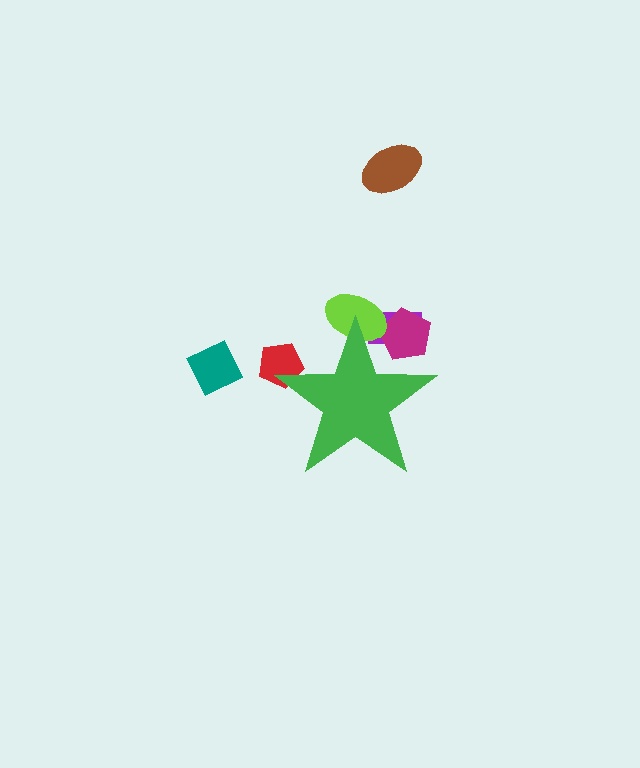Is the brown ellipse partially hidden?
No, the brown ellipse is fully visible.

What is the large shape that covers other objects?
A green star.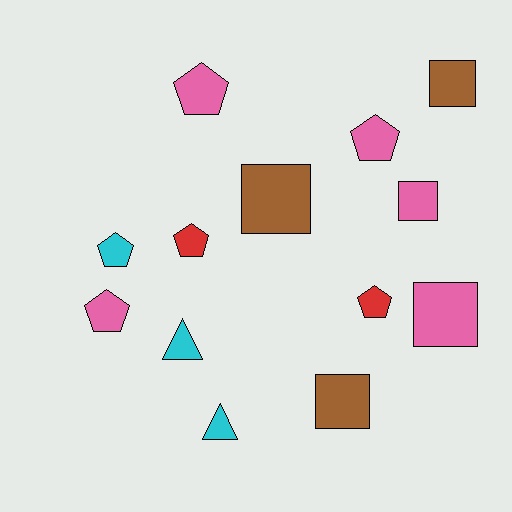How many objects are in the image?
There are 13 objects.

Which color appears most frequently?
Pink, with 5 objects.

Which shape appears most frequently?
Pentagon, with 6 objects.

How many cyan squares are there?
There are no cyan squares.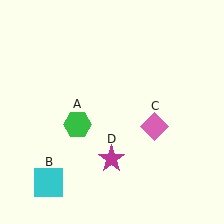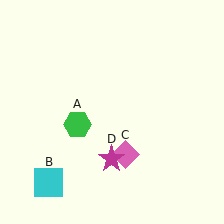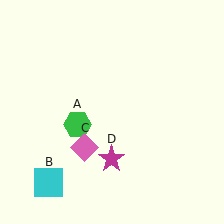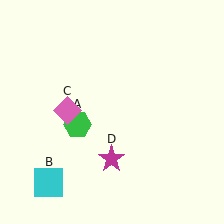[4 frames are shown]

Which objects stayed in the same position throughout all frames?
Green hexagon (object A) and cyan square (object B) and magenta star (object D) remained stationary.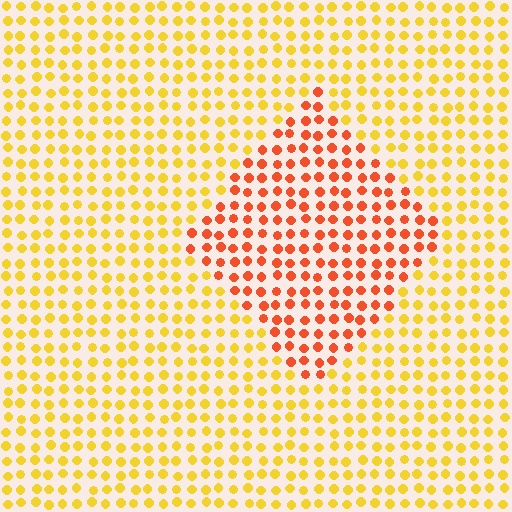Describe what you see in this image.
The image is filled with small yellow elements in a uniform arrangement. A diamond-shaped region is visible where the elements are tinted to a slightly different hue, forming a subtle color boundary.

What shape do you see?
I see a diamond.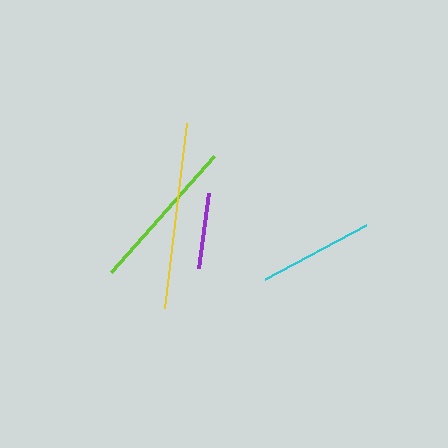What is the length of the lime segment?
The lime segment is approximately 156 pixels long.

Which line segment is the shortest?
The purple line is the shortest at approximately 76 pixels.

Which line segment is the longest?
The yellow line is the longest at approximately 186 pixels.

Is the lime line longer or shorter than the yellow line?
The yellow line is longer than the lime line.